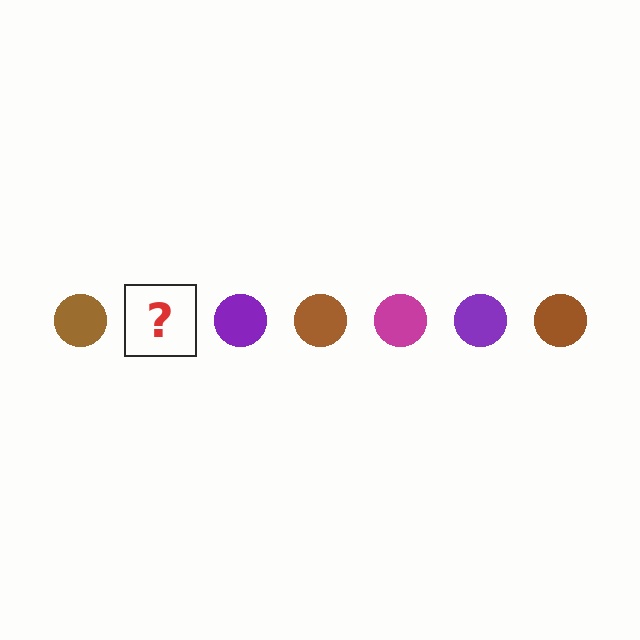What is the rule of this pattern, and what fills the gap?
The rule is that the pattern cycles through brown, magenta, purple circles. The gap should be filled with a magenta circle.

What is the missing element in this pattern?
The missing element is a magenta circle.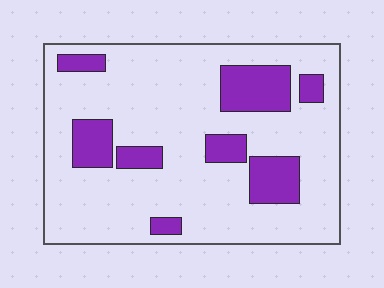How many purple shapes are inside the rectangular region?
8.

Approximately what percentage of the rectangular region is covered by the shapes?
Approximately 20%.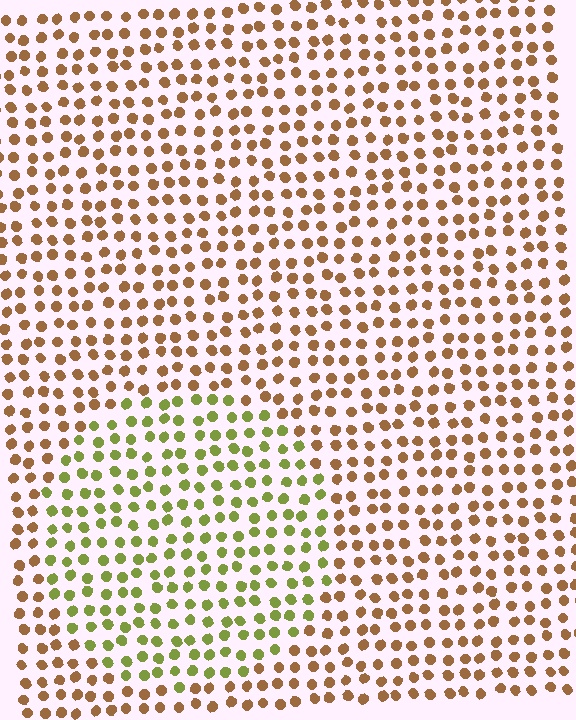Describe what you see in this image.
The image is filled with small brown elements in a uniform arrangement. A circle-shaped region is visible where the elements are tinted to a slightly different hue, forming a subtle color boundary.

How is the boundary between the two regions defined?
The boundary is defined purely by a slight shift in hue (about 52 degrees). Spacing, size, and orientation are identical on both sides.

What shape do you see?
I see a circle.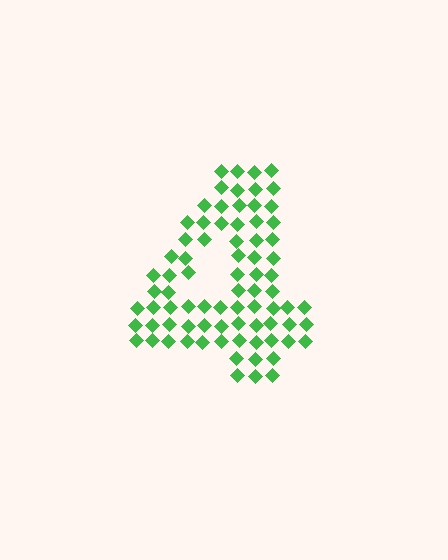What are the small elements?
The small elements are diamonds.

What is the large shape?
The large shape is the digit 4.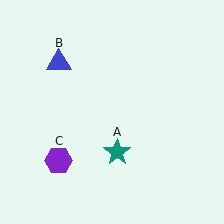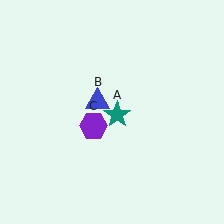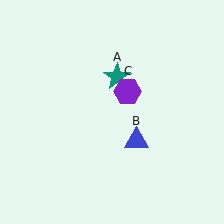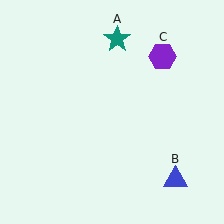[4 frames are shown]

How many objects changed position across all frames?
3 objects changed position: teal star (object A), blue triangle (object B), purple hexagon (object C).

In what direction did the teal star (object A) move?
The teal star (object A) moved up.